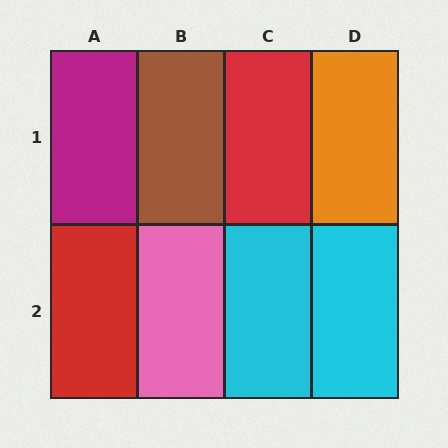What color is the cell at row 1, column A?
Magenta.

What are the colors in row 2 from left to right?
Red, pink, cyan, cyan.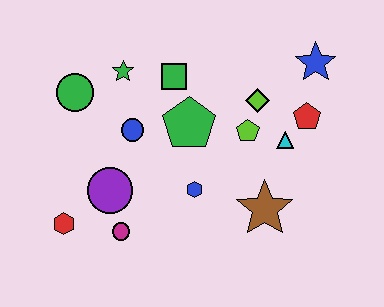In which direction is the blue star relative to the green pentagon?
The blue star is to the right of the green pentagon.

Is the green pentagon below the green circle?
Yes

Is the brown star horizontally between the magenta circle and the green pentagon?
No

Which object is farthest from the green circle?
The blue star is farthest from the green circle.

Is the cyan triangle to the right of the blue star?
No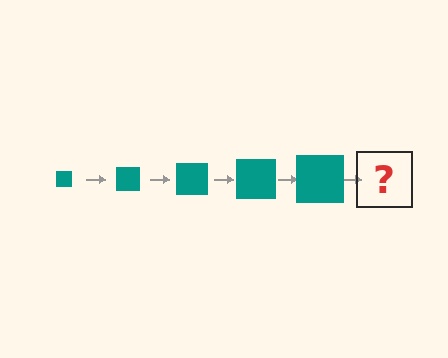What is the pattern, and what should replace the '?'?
The pattern is that the square gets progressively larger each step. The '?' should be a teal square, larger than the previous one.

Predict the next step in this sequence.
The next step is a teal square, larger than the previous one.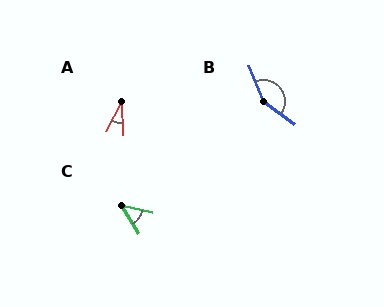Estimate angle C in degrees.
Approximately 45 degrees.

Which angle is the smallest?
A, at approximately 30 degrees.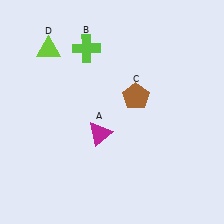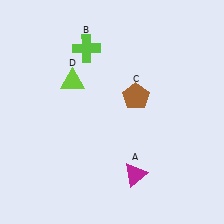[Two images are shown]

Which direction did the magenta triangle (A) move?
The magenta triangle (A) moved down.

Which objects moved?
The objects that moved are: the magenta triangle (A), the lime triangle (D).